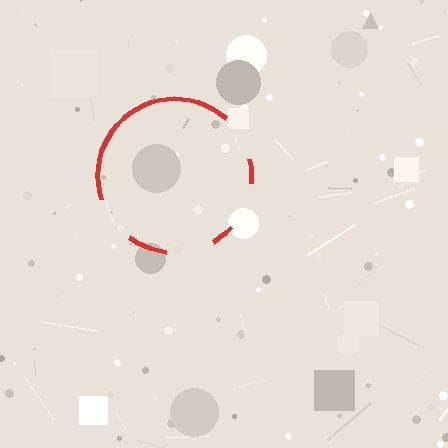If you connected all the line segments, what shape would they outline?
They would outline a circle.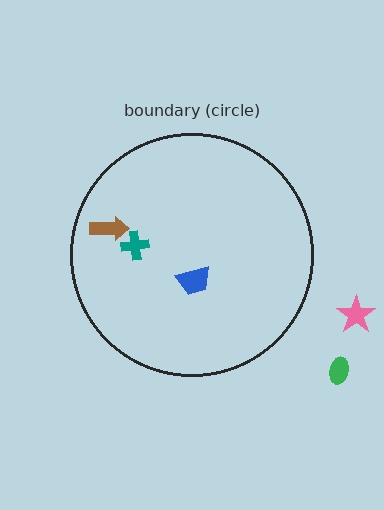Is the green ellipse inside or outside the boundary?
Outside.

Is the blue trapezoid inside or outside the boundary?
Inside.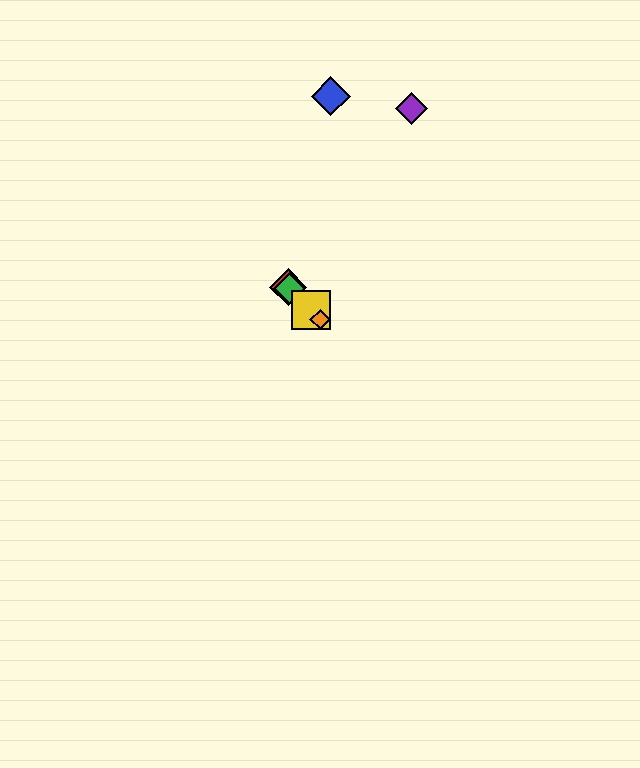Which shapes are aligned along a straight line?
The red diamond, the green diamond, the yellow square, the orange diamond are aligned along a straight line.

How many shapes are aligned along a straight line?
4 shapes (the red diamond, the green diamond, the yellow square, the orange diamond) are aligned along a straight line.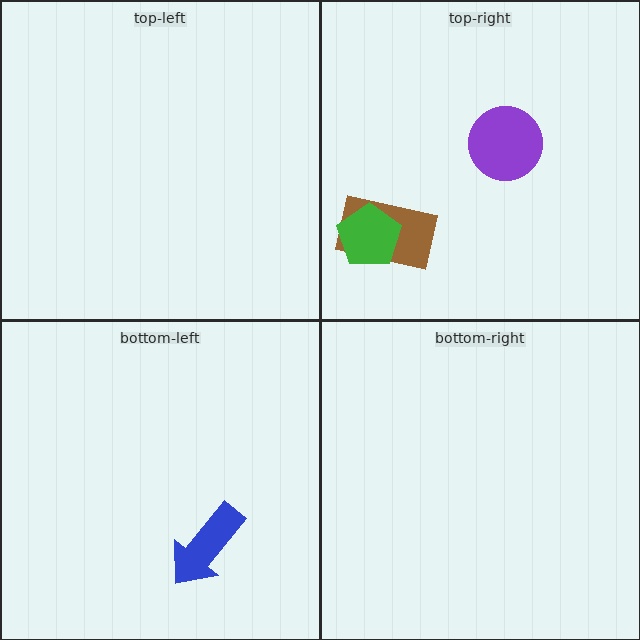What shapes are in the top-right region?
The brown rectangle, the green pentagon, the purple circle.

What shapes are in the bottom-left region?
The blue arrow.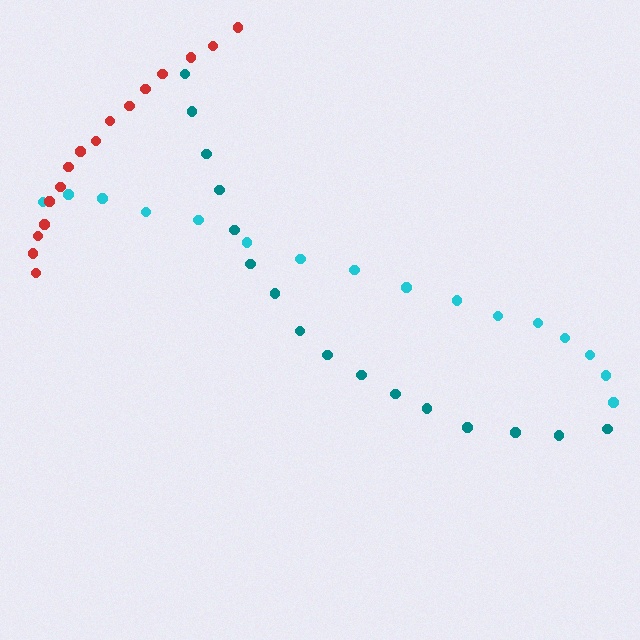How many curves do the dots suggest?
There are 3 distinct paths.